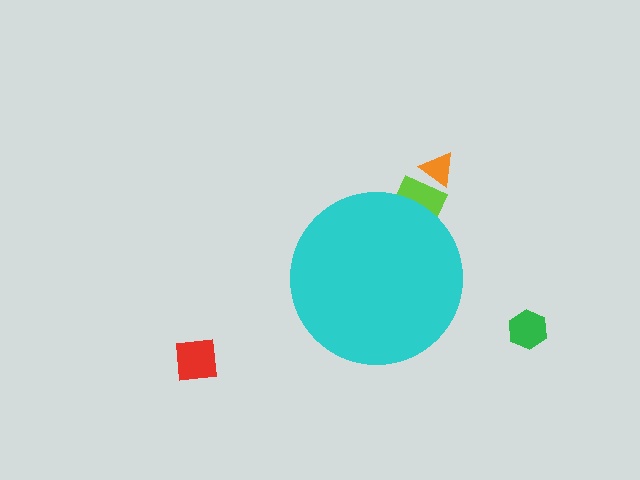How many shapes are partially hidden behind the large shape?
1 shape is partially hidden.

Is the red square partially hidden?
No, the red square is fully visible.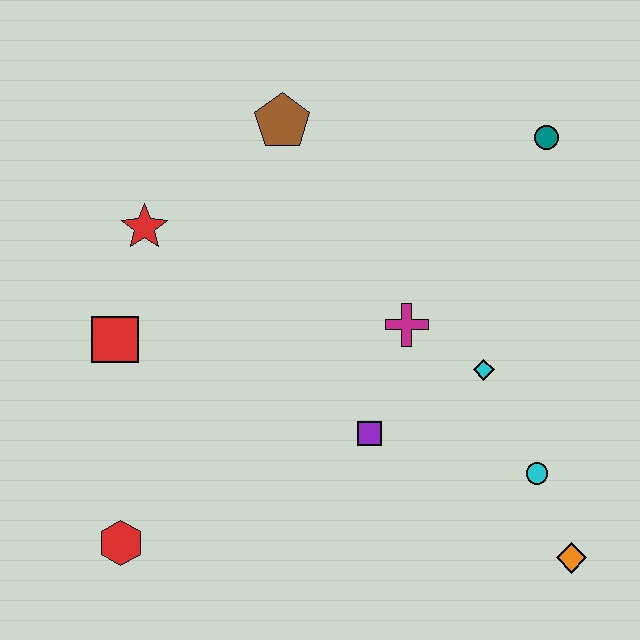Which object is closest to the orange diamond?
The cyan circle is closest to the orange diamond.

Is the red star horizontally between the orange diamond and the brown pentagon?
No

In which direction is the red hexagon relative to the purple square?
The red hexagon is to the left of the purple square.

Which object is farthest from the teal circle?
The red hexagon is farthest from the teal circle.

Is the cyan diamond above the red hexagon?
Yes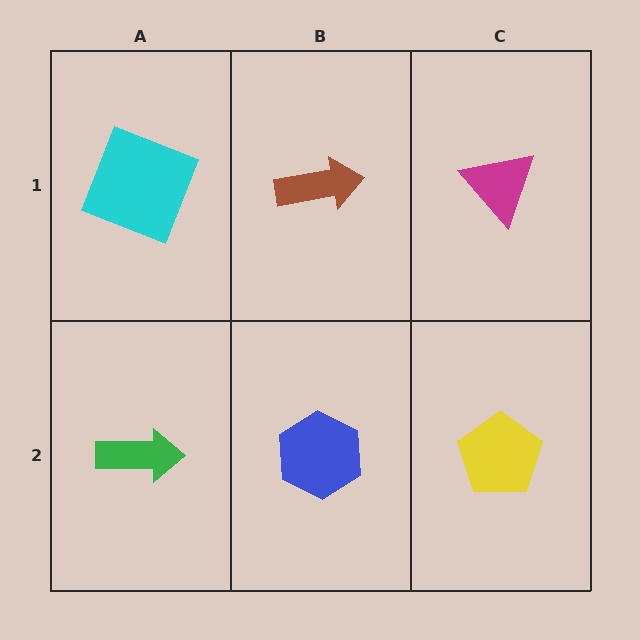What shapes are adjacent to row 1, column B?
A blue hexagon (row 2, column B), a cyan square (row 1, column A), a magenta triangle (row 1, column C).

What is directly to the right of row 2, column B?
A yellow pentagon.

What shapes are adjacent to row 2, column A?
A cyan square (row 1, column A), a blue hexagon (row 2, column B).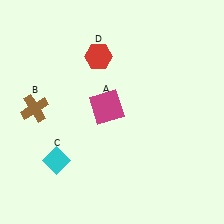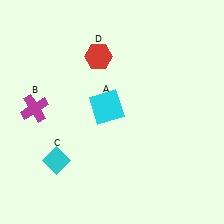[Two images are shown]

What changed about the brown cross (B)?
In Image 1, B is brown. In Image 2, it changed to magenta.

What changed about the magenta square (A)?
In Image 1, A is magenta. In Image 2, it changed to cyan.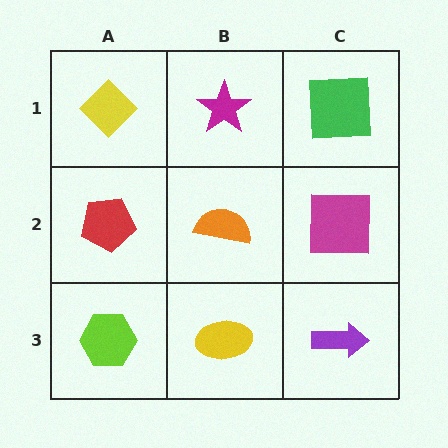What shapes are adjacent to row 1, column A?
A red pentagon (row 2, column A), a magenta star (row 1, column B).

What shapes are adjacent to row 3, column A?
A red pentagon (row 2, column A), a yellow ellipse (row 3, column B).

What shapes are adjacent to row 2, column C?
A green square (row 1, column C), a purple arrow (row 3, column C), an orange semicircle (row 2, column B).